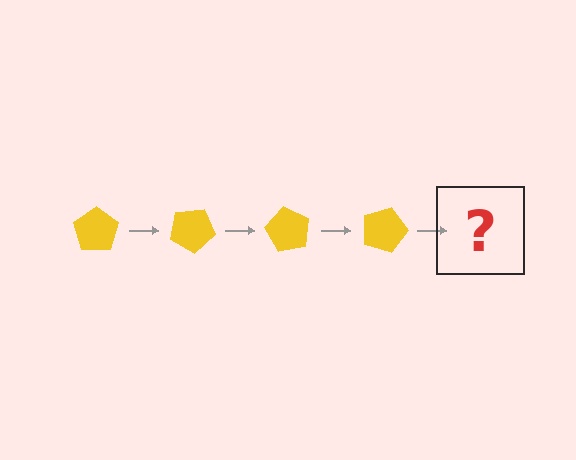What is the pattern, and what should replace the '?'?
The pattern is that the pentagon rotates 30 degrees each step. The '?' should be a yellow pentagon rotated 120 degrees.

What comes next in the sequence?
The next element should be a yellow pentagon rotated 120 degrees.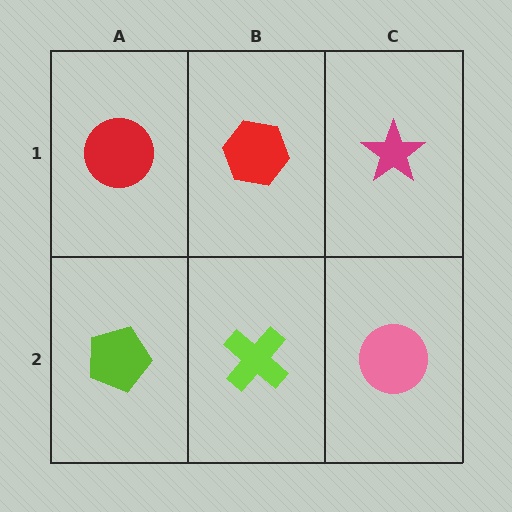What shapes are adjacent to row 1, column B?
A lime cross (row 2, column B), a red circle (row 1, column A), a magenta star (row 1, column C).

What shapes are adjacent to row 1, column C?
A pink circle (row 2, column C), a red hexagon (row 1, column B).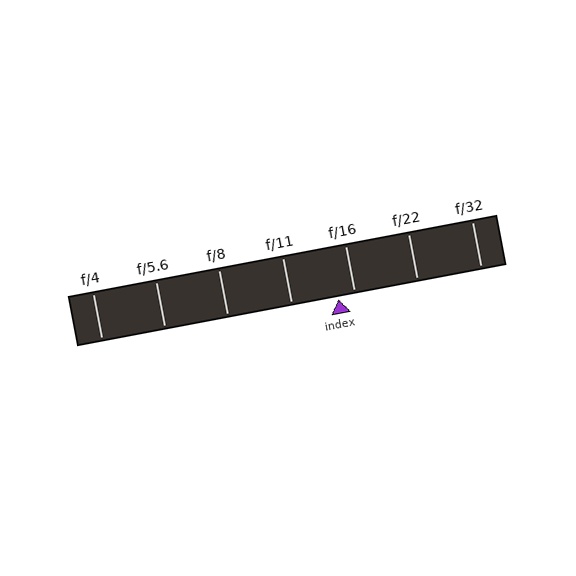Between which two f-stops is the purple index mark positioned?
The index mark is between f/11 and f/16.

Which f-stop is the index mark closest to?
The index mark is closest to f/16.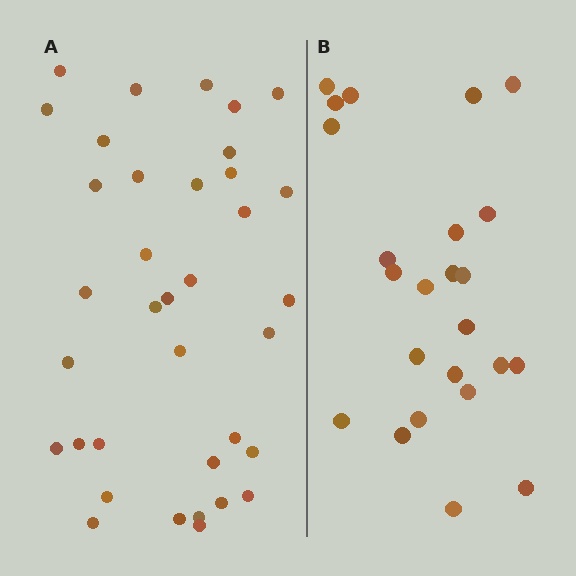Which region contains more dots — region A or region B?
Region A (the left region) has more dots.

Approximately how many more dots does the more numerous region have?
Region A has roughly 12 or so more dots than region B.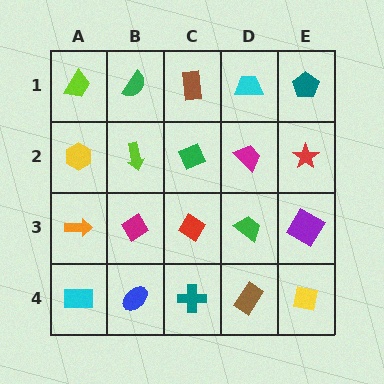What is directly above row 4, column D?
A green trapezoid.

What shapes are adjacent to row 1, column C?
A green diamond (row 2, column C), a green semicircle (row 1, column B), a cyan trapezoid (row 1, column D).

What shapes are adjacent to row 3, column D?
A magenta trapezoid (row 2, column D), a brown rectangle (row 4, column D), a red diamond (row 3, column C), a purple diamond (row 3, column E).